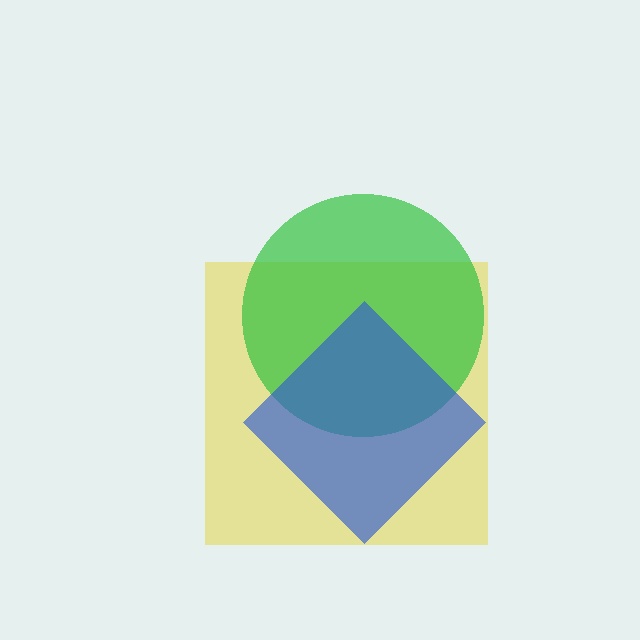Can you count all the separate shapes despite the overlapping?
Yes, there are 3 separate shapes.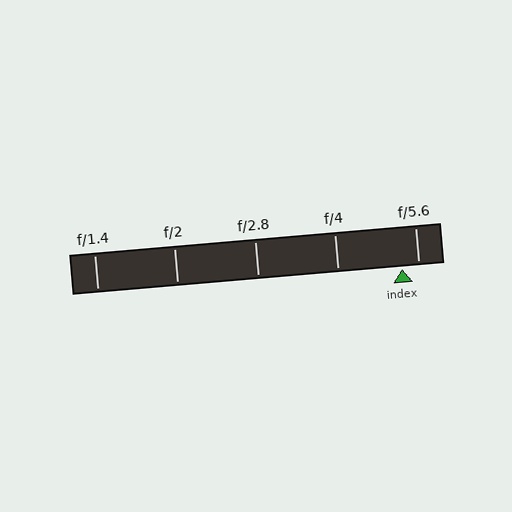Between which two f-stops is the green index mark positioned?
The index mark is between f/4 and f/5.6.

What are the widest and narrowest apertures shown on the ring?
The widest aperture shown is f/1.4 and the narrowest is f/5.6.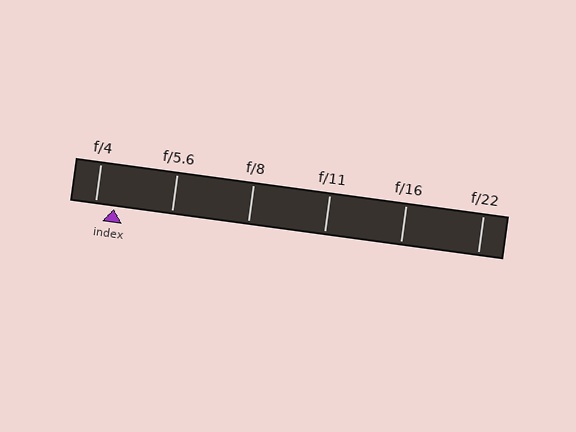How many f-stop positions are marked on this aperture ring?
There are 6 f-stop positions marked.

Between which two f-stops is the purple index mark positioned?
The index mark is between f/4 and f/5.6.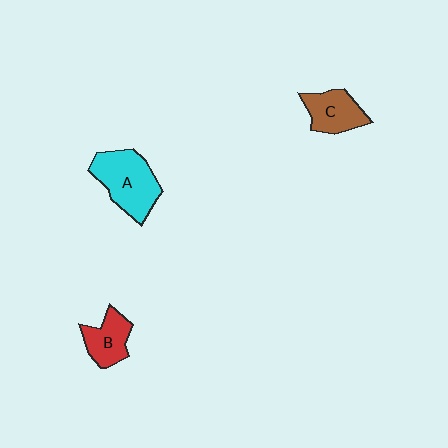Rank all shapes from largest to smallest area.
From largest to smallest: A (cyan), C (brown), B (red).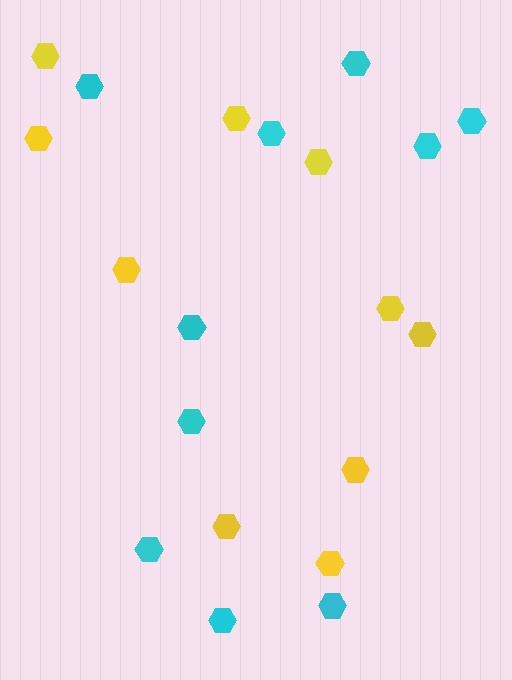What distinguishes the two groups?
There are 2 groups: one group of yellow hexagons (10) and one group of cyan hexagons (10).